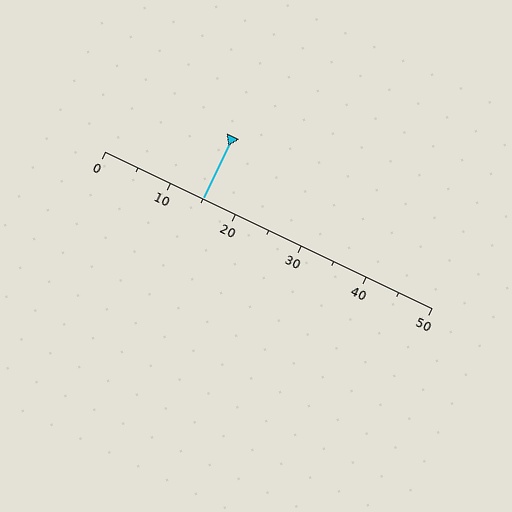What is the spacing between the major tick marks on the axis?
The major ticks are spaced 10 apart.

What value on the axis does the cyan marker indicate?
The marker indicates approximately 15.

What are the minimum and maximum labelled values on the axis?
The axis runs from 0 to 50.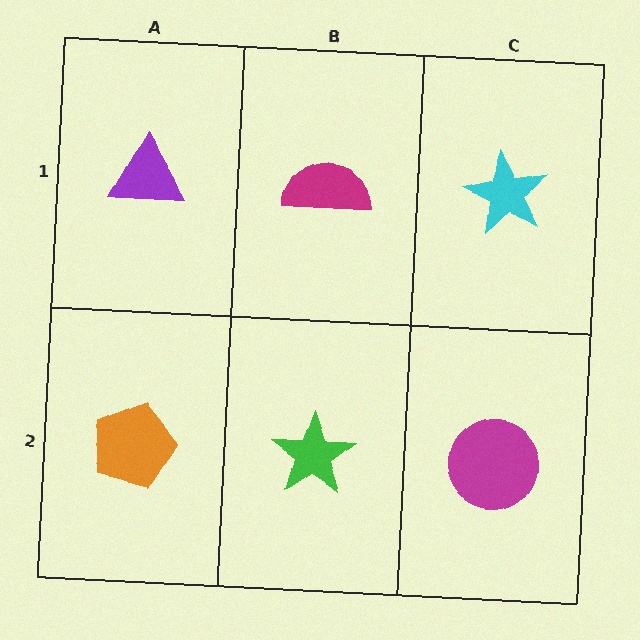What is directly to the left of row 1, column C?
A magenta semicircle.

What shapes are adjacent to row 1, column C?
A magenta circle (row 2, column C), a magenta semicircle (row 1, column B).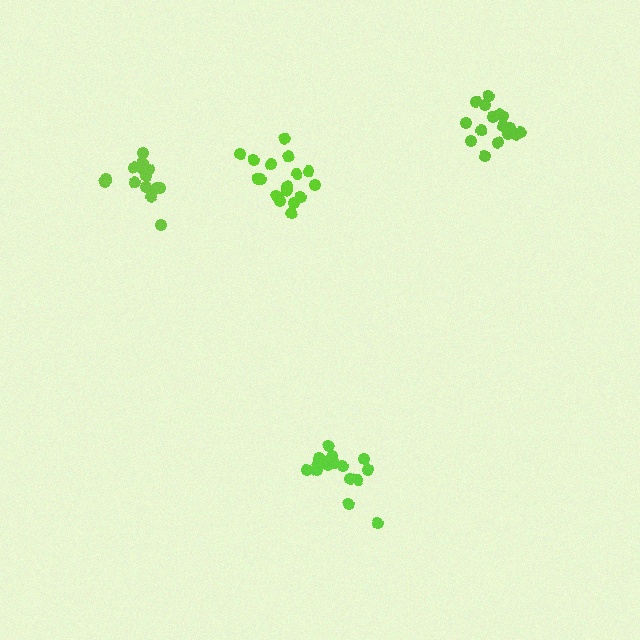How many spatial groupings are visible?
There are 4 spatial groupings.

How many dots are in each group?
Group 1: 16 dots, Group 2: 16 dots, Group 3: 18 dots, Group 4: 14 dots (64 total).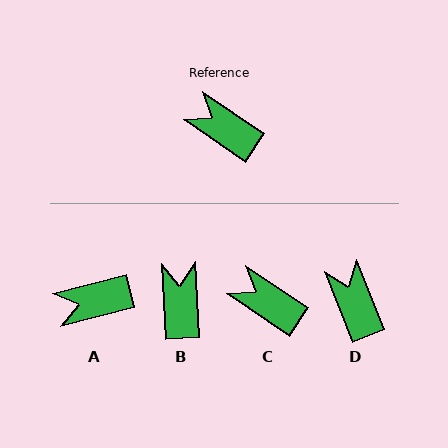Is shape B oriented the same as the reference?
No, it is off by about 52 degrees.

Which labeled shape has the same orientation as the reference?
C.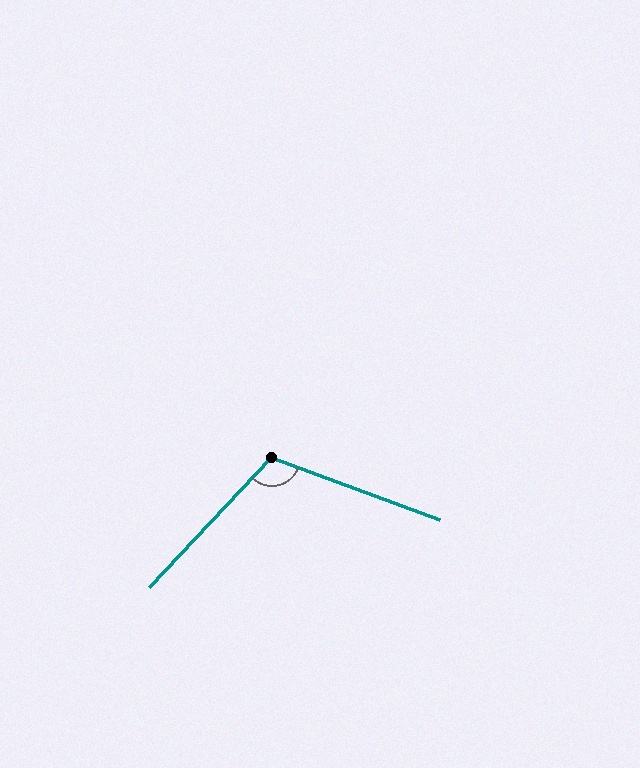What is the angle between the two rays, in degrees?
Approximately 113 degrees.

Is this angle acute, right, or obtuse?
It is obtuse.